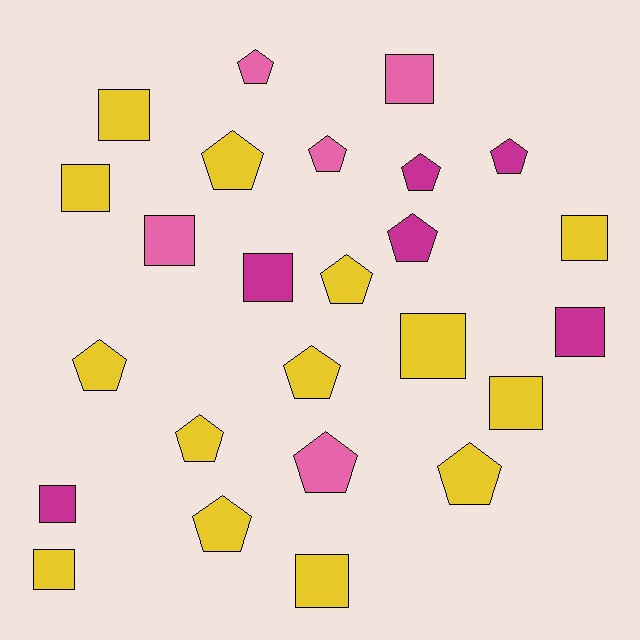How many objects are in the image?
There are 25 objects.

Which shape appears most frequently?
Pentagon, with 13 objects.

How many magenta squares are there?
There are 3 magenta squares.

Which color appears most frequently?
Yellow, with 14 objects.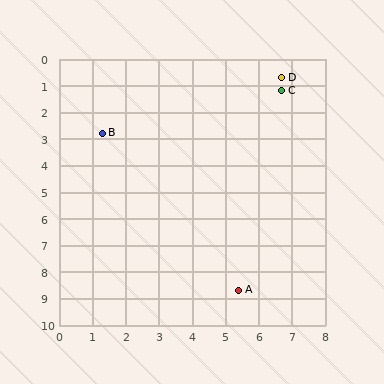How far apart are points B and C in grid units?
Points B and C are about 5.6 grid units apart.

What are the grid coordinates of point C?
Point C is at approximately (6.7, 1.2).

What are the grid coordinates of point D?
Point D is at approximately (6.7, 0.7).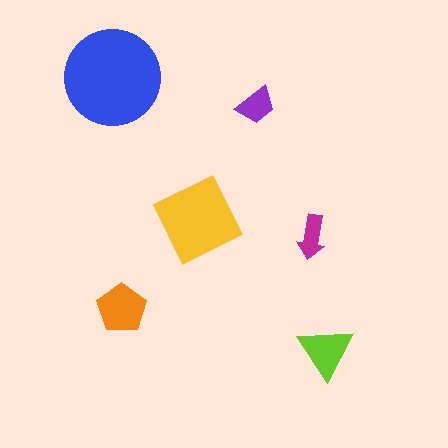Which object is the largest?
The blue circle.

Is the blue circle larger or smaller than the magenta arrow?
Larger.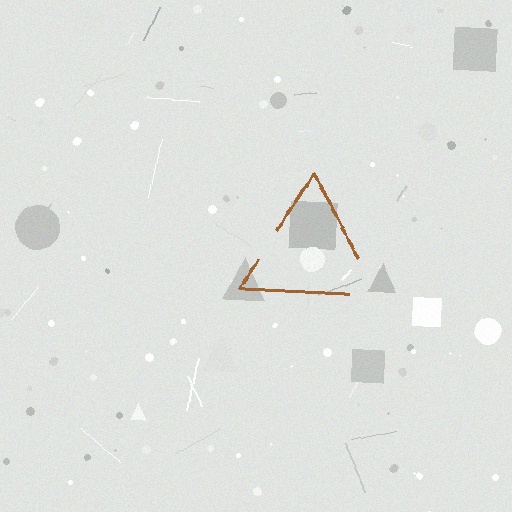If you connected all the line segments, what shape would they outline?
They would outline a triangle.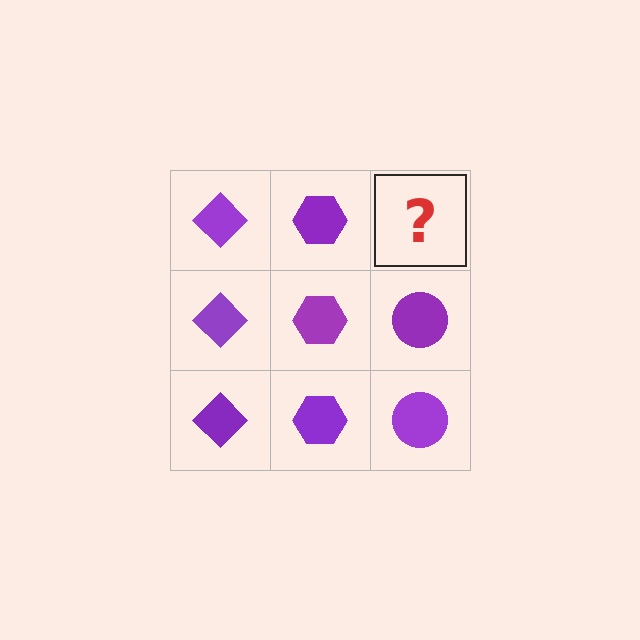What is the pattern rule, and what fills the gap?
The rule is that each column has a consistent shape. The gap should be filled with a purple circle.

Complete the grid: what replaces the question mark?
The question mark should be replaced with a purple circle.